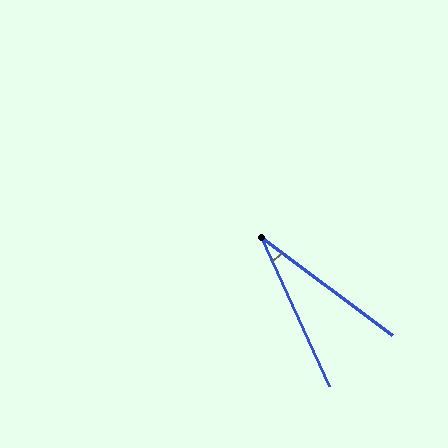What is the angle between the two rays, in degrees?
Approximately 29 degrees.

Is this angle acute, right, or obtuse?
It is acute.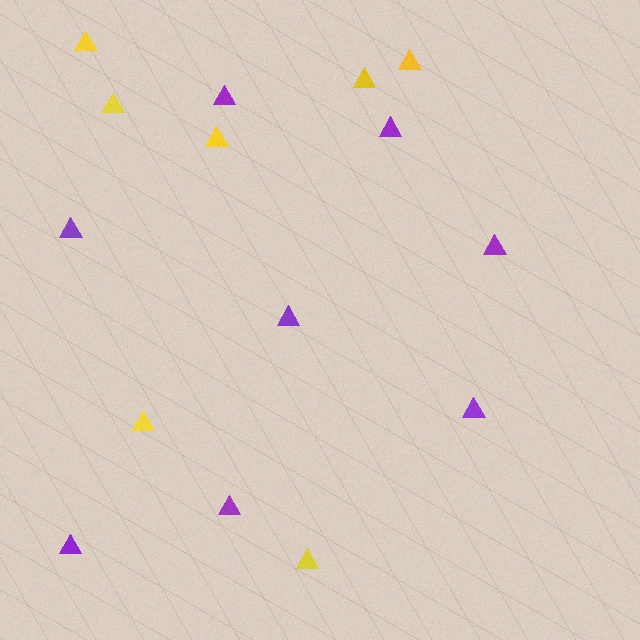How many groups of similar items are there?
There are 2 groups: one group of purple triangles (8) and one group of yellow triangles (7).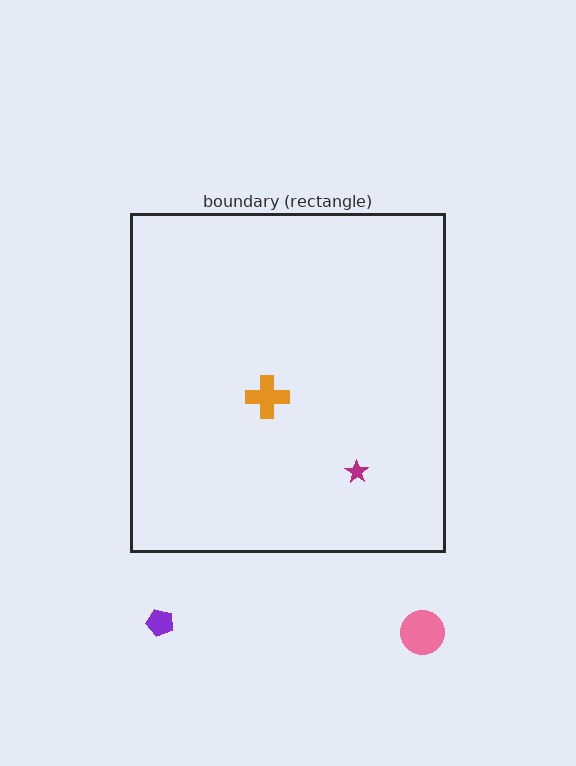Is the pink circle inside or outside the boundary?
Outside.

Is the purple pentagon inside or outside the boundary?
Outside.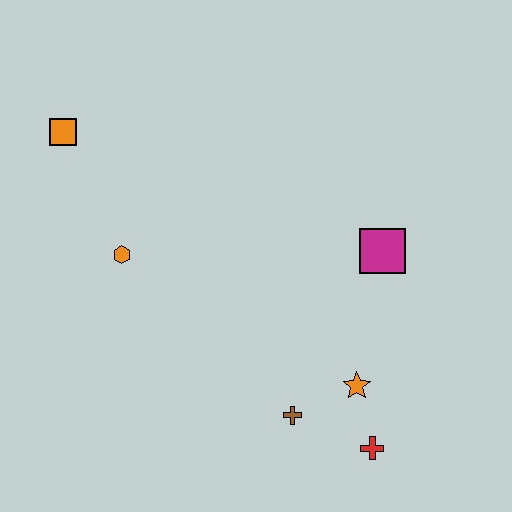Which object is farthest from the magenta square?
The orange square is farthest from the magenta square.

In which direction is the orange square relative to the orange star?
The orange square is to the left of the orange star.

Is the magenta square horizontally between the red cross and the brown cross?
No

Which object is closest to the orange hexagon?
The orange square is closest to the orange hexagon.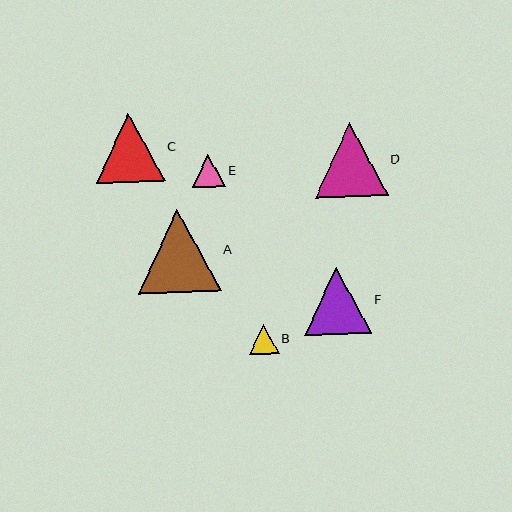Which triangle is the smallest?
Triangle B is the smallest with a size of approximately 30 pixels.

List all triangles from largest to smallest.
From largest to smallest: A, D, C, F, E, B.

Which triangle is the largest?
Triangle A is the largest with a size of approximately 83 pixels.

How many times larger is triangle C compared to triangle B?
Triangle C is approximately 2.3 times the size of triangle B.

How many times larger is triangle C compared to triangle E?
Triangle C is approximately 2.1 times the size of triangle E.